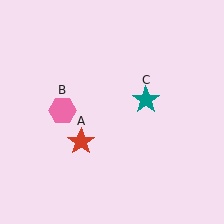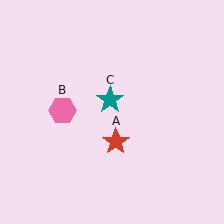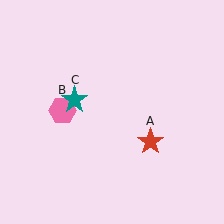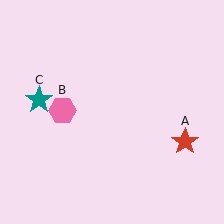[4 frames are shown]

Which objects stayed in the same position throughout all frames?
Pink hexagon (object B) remained stationary.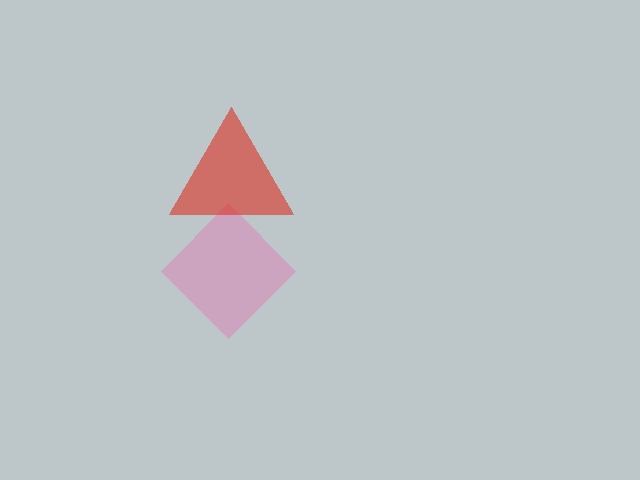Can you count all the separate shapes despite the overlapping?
Yes, there are 2 separate shapes.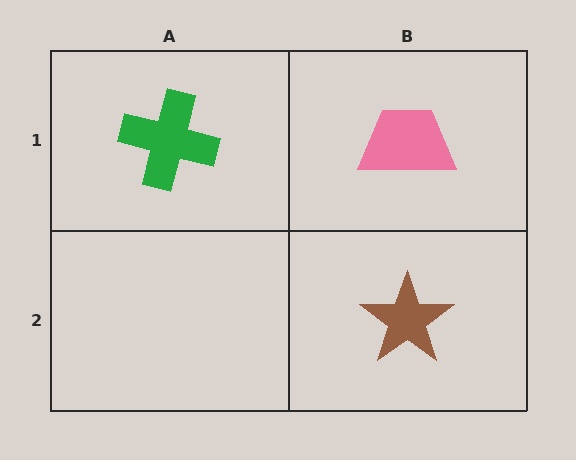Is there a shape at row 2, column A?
No, that cell is empty.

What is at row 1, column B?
A pink trapezoid.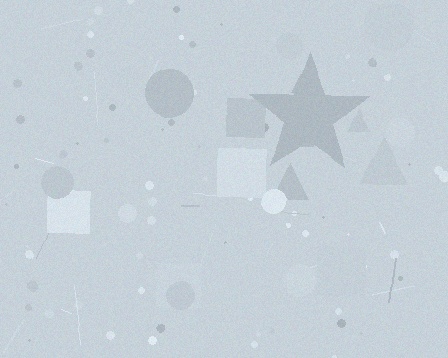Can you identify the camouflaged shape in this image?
The camouflaged shape is a star.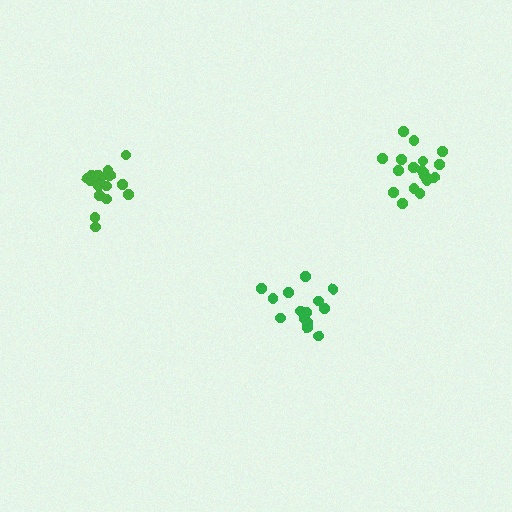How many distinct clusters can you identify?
There are 3 distinct clusters.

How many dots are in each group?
Group 1: 17 dots, Group 2: 19 dots, Group 3: 14 dots (50 total).